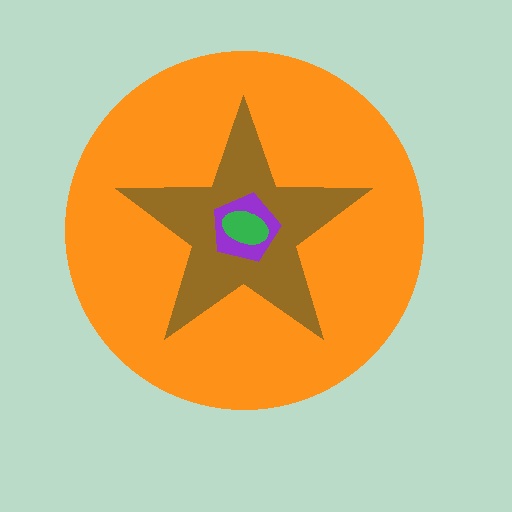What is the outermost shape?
The orange circle.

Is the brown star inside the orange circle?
Yes.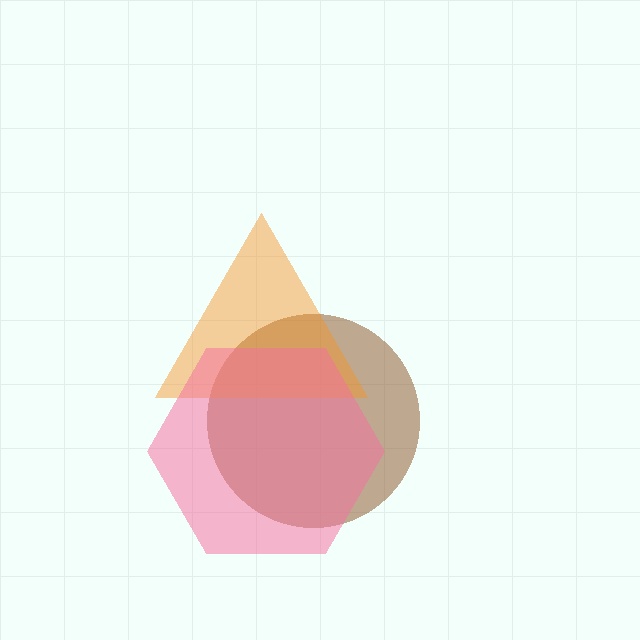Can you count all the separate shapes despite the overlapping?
Yes, there are 3 separate shapes.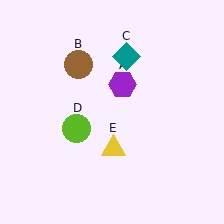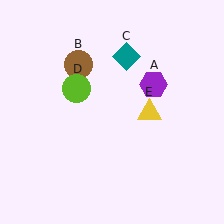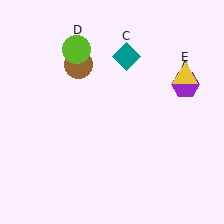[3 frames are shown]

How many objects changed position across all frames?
3 objects changed position: purple hexagon (object A), lime circle (object D), yellow triangle (object E).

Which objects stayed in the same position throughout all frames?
Brown circle (object B) and teal diamond (object C) remained stationary.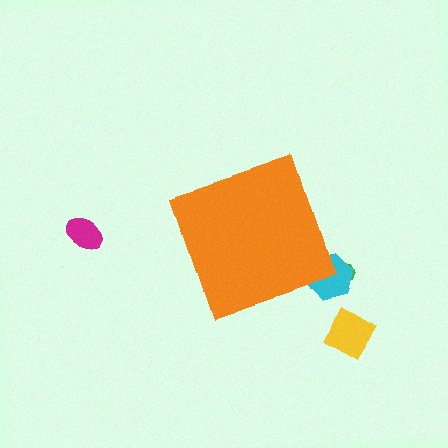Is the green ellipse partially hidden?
Yes, the green ellipse is partially hidden behind the orange diamond.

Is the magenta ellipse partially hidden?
No, the magenta ellipse is fully visible.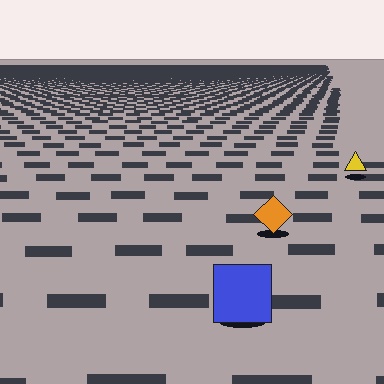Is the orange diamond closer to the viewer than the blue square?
No. The blue square is closer — you can tell from the texture gradient: the ground texture is coarser near it.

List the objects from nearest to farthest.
From nearest to farthest: the blue square, the orange diamond, the yellow triangle.